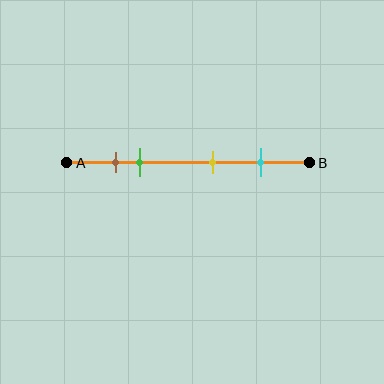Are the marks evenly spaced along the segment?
No, the marks are not evenly spaced.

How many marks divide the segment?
There are 4 marks dividing the segment.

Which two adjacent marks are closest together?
The brown and green marks are the closest adjacent pair.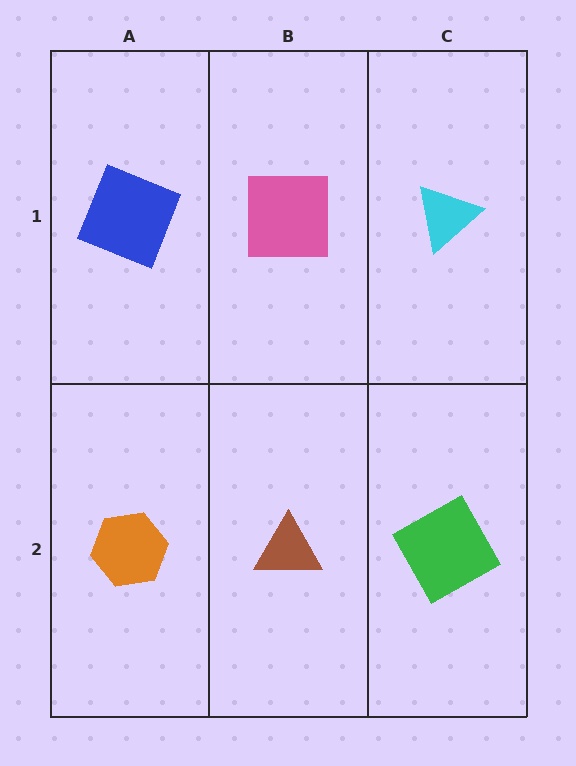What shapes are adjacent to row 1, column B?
A brown triangle (row 2, column B), a blue square (row 1, column A), a cyan triangle (row 1, column C).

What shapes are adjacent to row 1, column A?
An orange hexagon (row 2, column A), a pink square (row 1, column B).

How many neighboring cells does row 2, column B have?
3.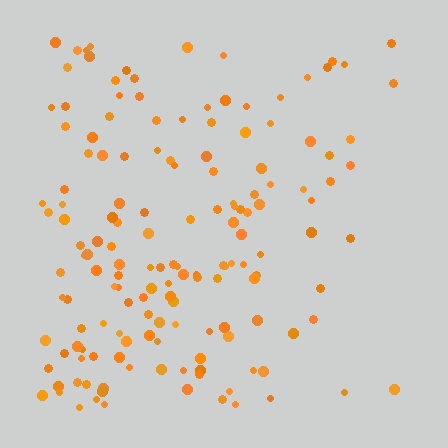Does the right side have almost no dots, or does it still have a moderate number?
Still a moderate number, just noticeably fewer than the left.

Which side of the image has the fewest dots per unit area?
The right.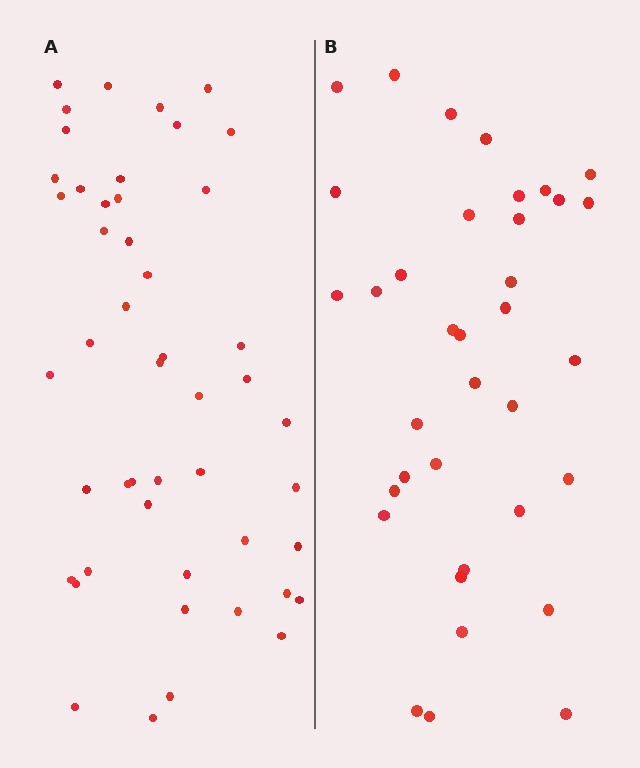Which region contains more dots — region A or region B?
Region A (the left region) has more dots.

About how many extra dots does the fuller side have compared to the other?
Region A has roughly 12 or so more dots than region B.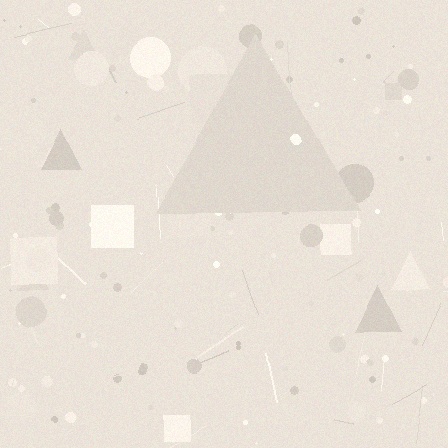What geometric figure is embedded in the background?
A triangle is embedded in the background.